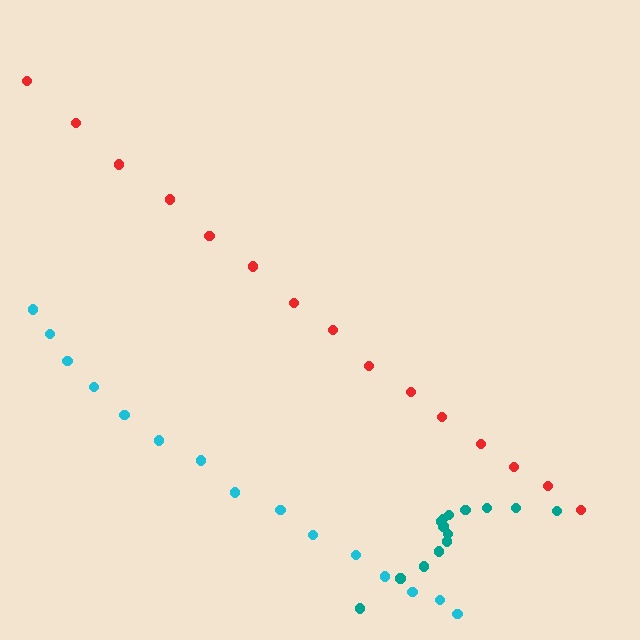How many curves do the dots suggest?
There are 3 distinct paths.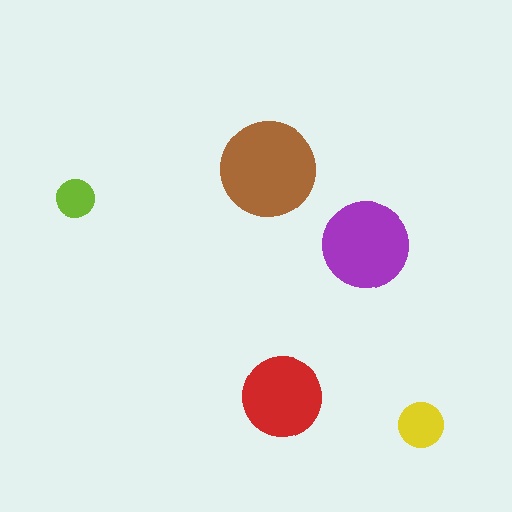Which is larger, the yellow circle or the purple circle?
The purple one.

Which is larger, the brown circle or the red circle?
The brown one.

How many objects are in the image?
There are 5 objects in the image.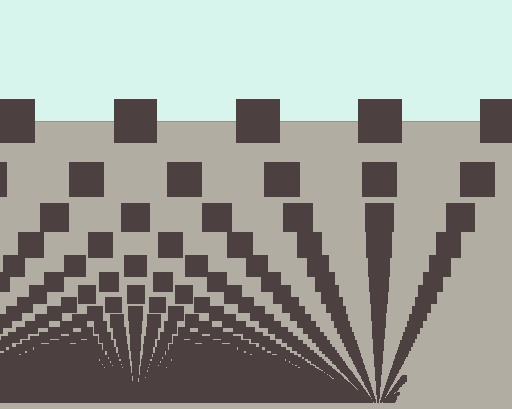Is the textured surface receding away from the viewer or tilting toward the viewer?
The surface appears to tilt toward the viewer. Texture elements get larger and sparser toward the top.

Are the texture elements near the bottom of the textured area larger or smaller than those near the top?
Smaller. The gradient is inverted — elements near the bottom are smaller and denser.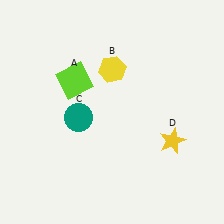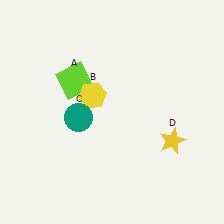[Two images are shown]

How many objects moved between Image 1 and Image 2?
1 object moved between the two images.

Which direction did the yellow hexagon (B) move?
The yellow hexagon (B) moved down.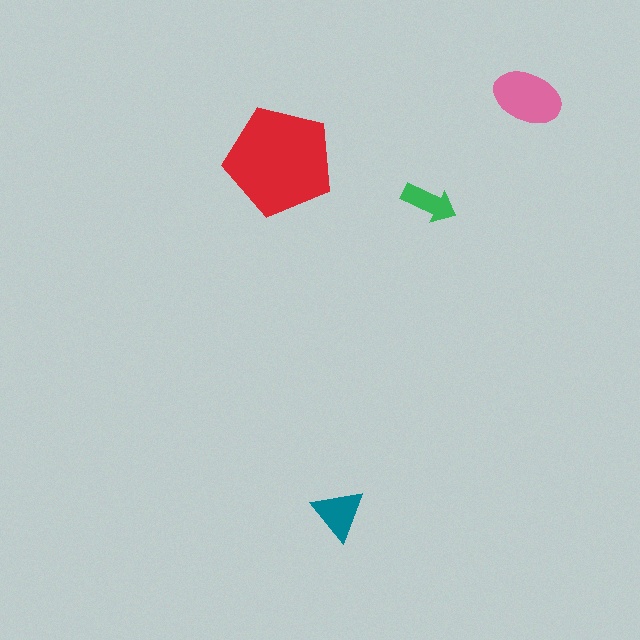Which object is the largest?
The red pentagon.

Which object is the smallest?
The green arrow.